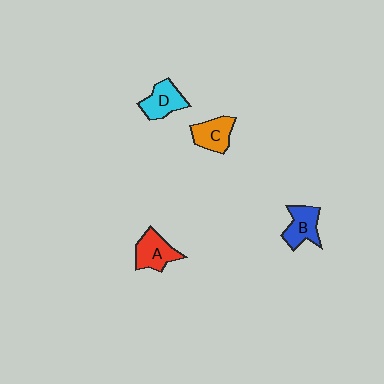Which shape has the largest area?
Shape A (red).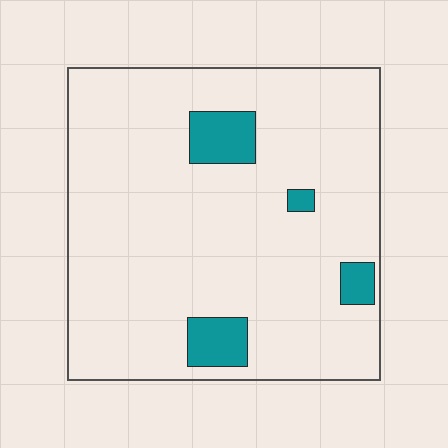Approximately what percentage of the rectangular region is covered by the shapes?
Approximately 10%.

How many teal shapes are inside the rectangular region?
4.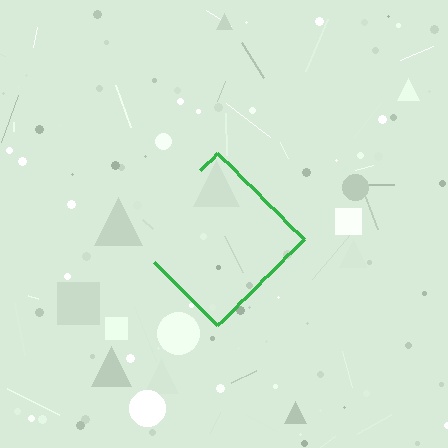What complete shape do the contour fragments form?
The contour fragments form a diamond.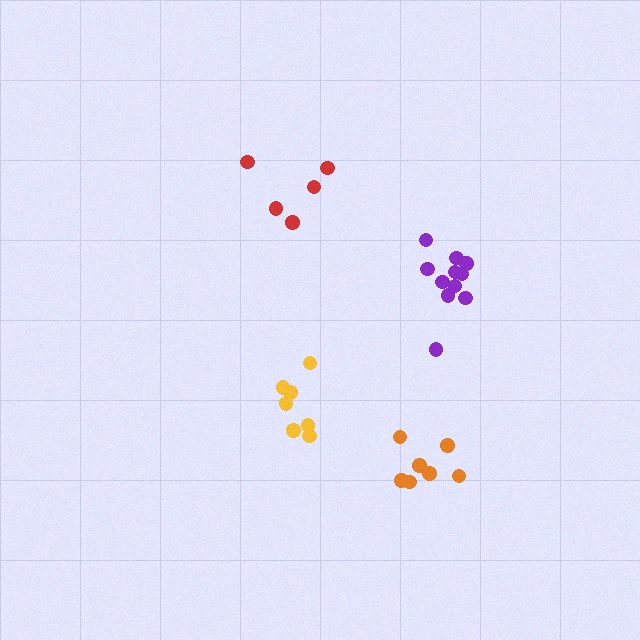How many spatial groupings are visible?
There are 4 spatial groupings.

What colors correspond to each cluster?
The clusters are colored: yellow, purple, orange, red.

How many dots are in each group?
Group 1: 7 dots, Group 2: 11 dots, Group 3: 7 dots, Group 4: 5 dots (30 total).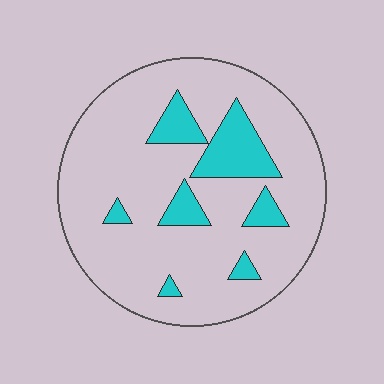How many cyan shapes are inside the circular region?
7.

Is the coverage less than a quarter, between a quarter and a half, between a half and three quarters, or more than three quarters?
Less than a quarter.